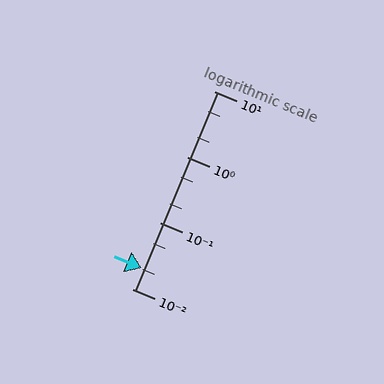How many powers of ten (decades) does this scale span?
The scale spans 3 decades, from 0.01 to 10.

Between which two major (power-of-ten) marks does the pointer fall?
The pointer is between 0.01 and 0.1.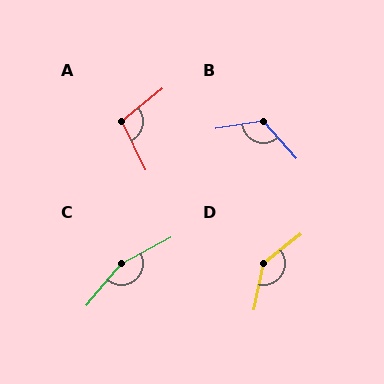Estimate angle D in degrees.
Approximately 140 degrees.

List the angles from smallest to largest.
A (103°), B (123°), D (140°), C (159°).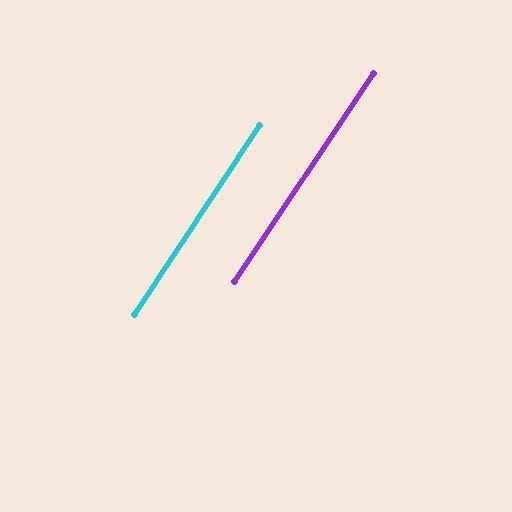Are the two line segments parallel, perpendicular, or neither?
Parallel — their directions differ by only 0.1°.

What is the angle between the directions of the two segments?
Approximately 0 degrees.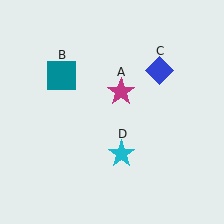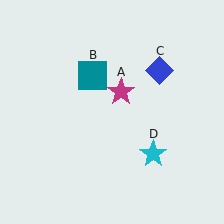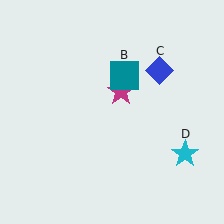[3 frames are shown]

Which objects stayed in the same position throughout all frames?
Magenta star (object A) and blue diamond (object C) remained stationary.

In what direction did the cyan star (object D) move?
The cyan star (object D) moved right.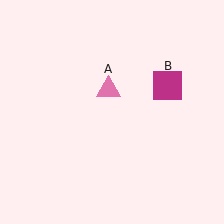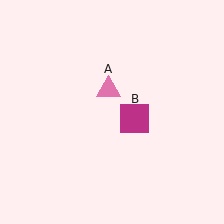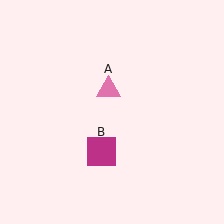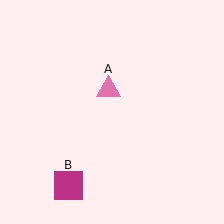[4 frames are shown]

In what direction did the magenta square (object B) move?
The magenta square (object B) moved down and to the left.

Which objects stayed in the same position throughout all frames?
Pink triangle (object A) remained stationary.